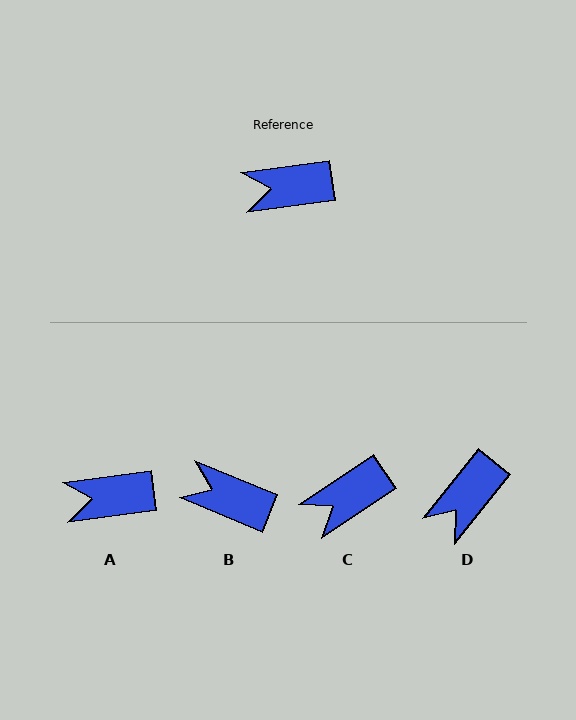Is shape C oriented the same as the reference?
No, it is off by about 26 degrees.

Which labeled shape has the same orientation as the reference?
A.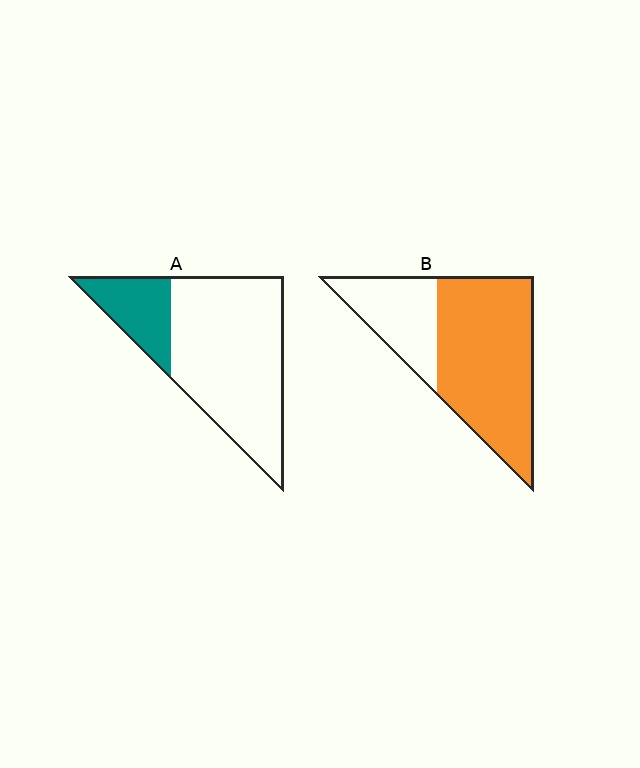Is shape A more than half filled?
No.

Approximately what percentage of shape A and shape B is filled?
A is approximately 25% and B is approximately 70%.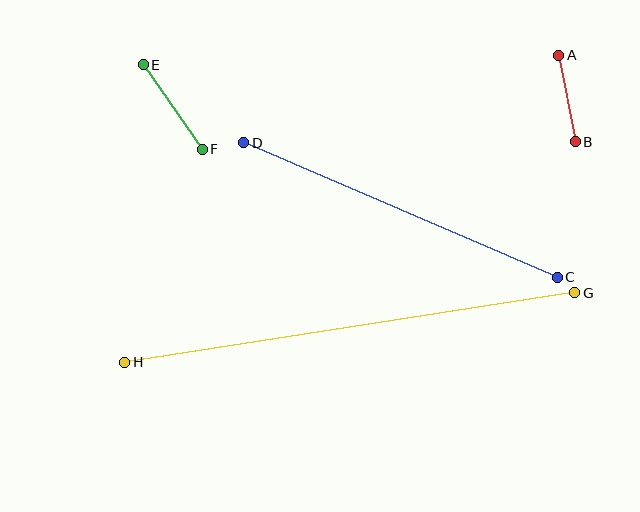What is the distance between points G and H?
The distance is approximately 455 pixels.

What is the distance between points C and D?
The distance is approximately 341 pixels.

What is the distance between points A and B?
The distance is approximately 88 pixels.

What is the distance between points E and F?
The distance is approximately 103 pixels.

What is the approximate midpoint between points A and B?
The midpoint is at approximately (567, 99) pixels.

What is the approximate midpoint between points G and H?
The midpoint is at approximately (350, 328) pixels.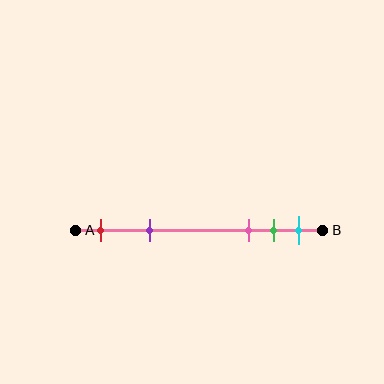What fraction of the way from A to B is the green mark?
The green mark is approximately 80% (0.8) of the way from A to B.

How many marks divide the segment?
There are 5 marks dividing the segment.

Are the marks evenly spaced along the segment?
No, the marks are not evenly spaced.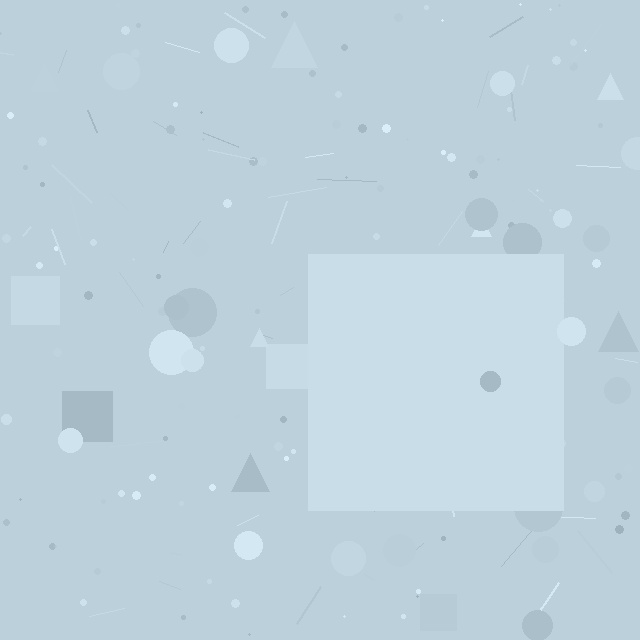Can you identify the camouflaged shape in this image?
The camouflaged shape is a square.